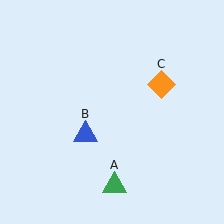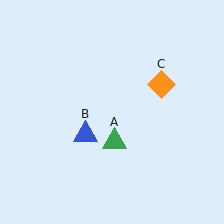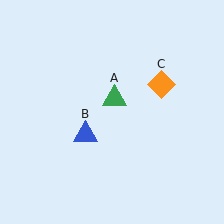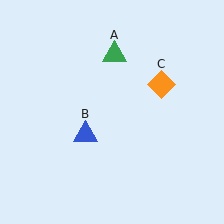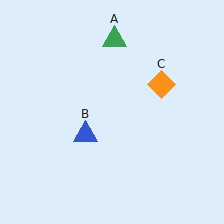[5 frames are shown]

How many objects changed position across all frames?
1 object changed position: green triangle (object A).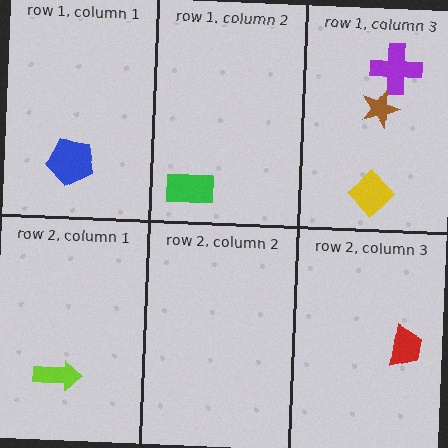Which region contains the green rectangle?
The row 1, column 2 region.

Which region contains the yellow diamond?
The row 1, column 3 region.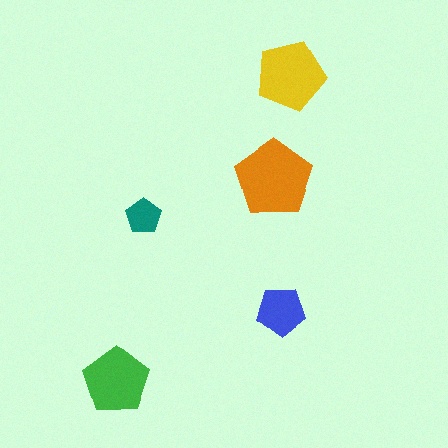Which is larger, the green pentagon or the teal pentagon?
The green one.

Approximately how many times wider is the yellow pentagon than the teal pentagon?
About 2 times wider.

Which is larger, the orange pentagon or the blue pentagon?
The orange one.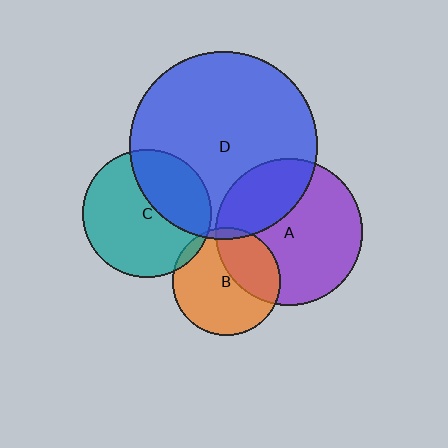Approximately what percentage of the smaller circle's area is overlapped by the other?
Approximately 5%.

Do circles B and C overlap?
Yes.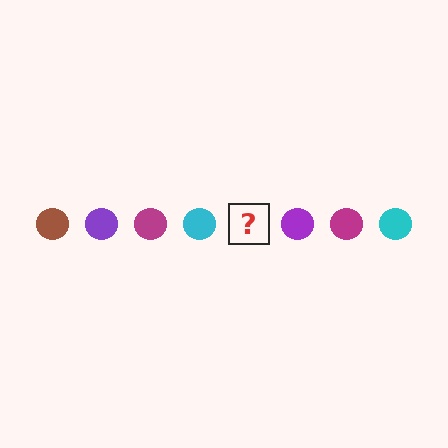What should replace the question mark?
The question mark should be replaced with a brown circle.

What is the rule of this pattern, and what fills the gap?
The rule is that the pattern cycles through brown, purple, magenta, cyan circles. The gap should be filled with a brown circle.